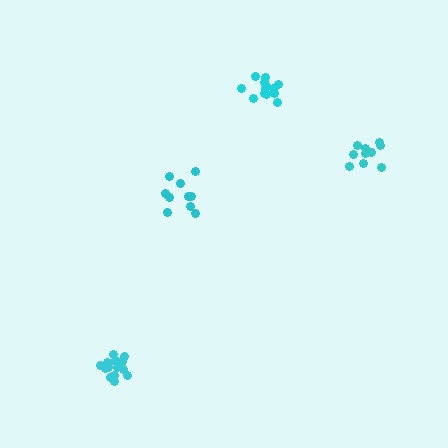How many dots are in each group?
Group 1: 10 dots, Group 2: 10 dots, Group 3: 15 dots, Group 4: 13 dots (48 total).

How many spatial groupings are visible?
There are 4 spatial groupings.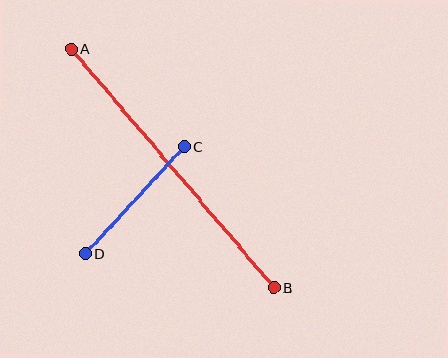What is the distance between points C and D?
The distance is approximately 145 pixels.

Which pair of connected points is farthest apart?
Points A and B are farthest apart.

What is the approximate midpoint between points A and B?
The midpoint is at approximately (172, 168) pixels.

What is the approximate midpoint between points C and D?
The midpoint is at approximately (135, 200) pixels.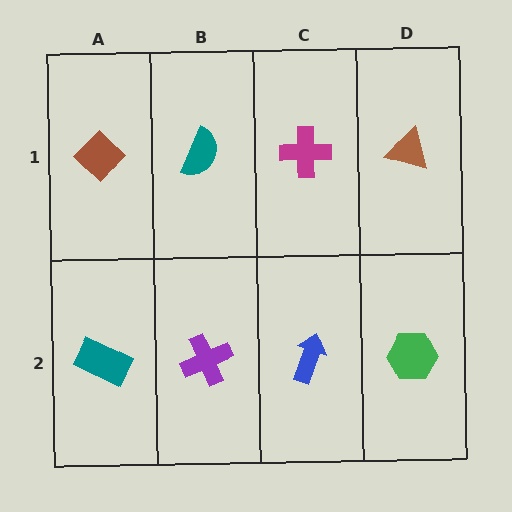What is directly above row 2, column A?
A brown diamond.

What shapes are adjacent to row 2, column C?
A magenta cross (row 1, column C), a purple cross (row 2, column B), a green hexagon (row 2, column D).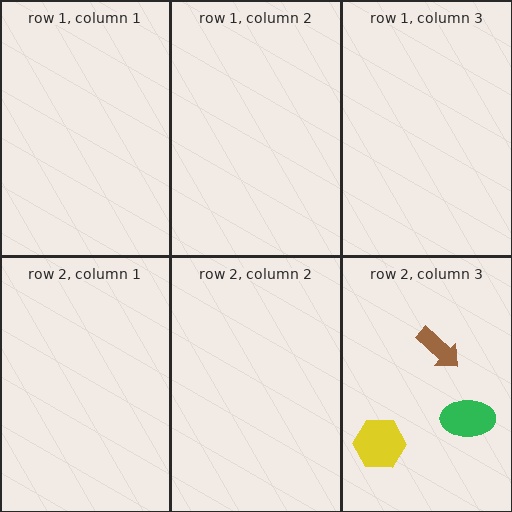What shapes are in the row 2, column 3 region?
The green ellipse, the brown arrow, the yellow hexagon.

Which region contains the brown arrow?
The row 2, column 3 region.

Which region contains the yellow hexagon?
The row 2, column 3 region.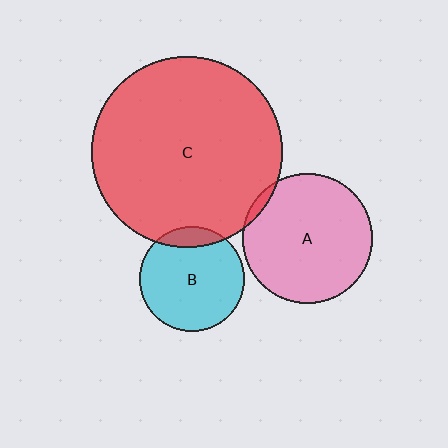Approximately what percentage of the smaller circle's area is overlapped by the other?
Approximately 5%.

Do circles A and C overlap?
Yes.